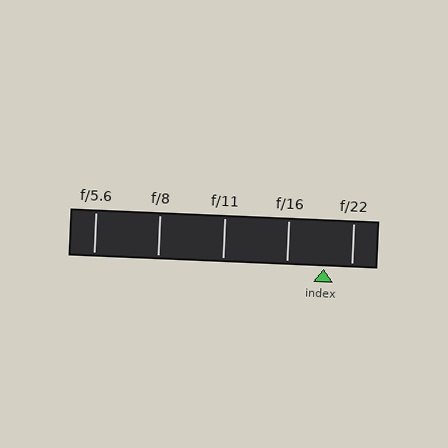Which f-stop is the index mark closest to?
The index mark is closest to f/22.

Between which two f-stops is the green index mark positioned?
The index mark is between f/16 and f/22.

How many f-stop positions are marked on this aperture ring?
There are 5 f-stop positions marked.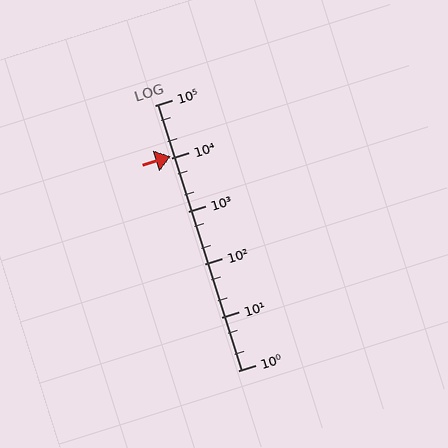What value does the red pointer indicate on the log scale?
The pointer indicates approximately 11000.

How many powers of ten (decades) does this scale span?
The scale spans 5 decades, from 1 to 100000.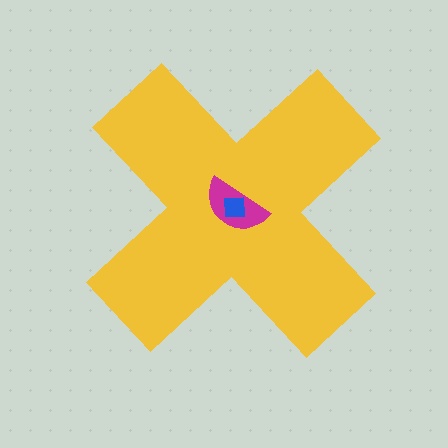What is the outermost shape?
The yellow cross.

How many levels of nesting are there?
3.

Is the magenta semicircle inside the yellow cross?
Yes.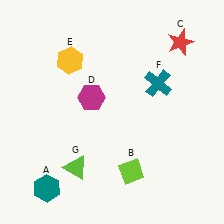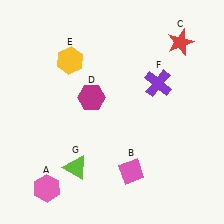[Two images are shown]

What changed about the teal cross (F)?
In Image 1, F is teal. In Image 2, it changed to purple.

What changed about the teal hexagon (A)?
In Image 1, A is teal. In Image 2, it changed to pink.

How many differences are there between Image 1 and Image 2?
There are 3 differences between the two images.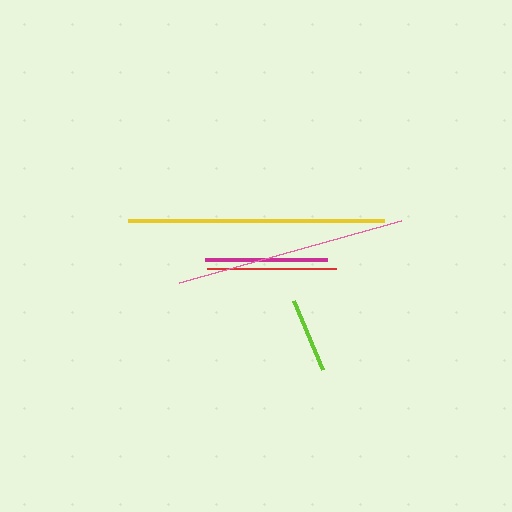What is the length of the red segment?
The red segment is approximately 129 pixels long.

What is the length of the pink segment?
The pink segment is approximately 230 pixels long.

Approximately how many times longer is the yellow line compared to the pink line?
The yellow line is approximately 1.1 times the length of the pink line.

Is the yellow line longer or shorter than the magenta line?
The yellow line is longer than the magenta line.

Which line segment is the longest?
The yellow line is the longest at approximately 256 pixels.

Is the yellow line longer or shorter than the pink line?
The yellow line is longer than the pink line.